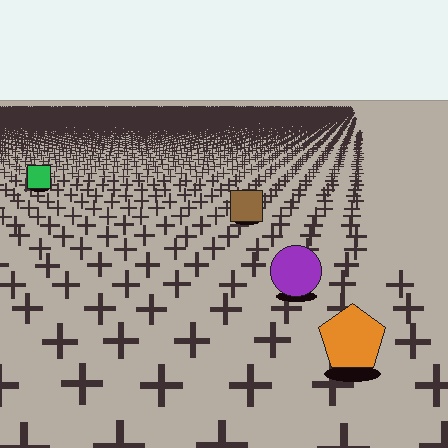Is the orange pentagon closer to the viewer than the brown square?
Yes. The orange pentagon is closer — you can tell from the texture gradient: the ground texture is coarser near it.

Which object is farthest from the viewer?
The green square is farthest from the viewer. It appears smaller and the ground texture around it is denser.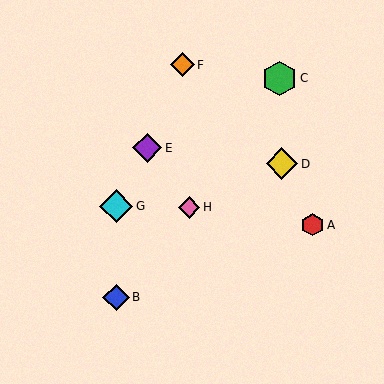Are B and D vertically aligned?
No, B is at x≈116 and D is at x≈282.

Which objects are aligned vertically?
Objects B, G are aligned vertically.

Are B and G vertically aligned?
Yes, both are at x≈116.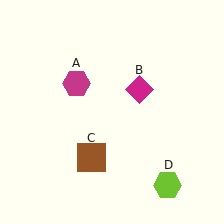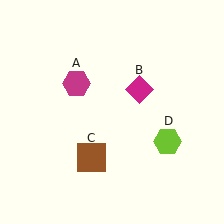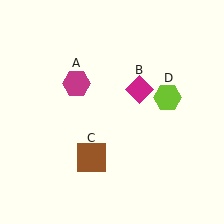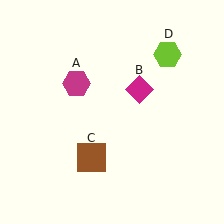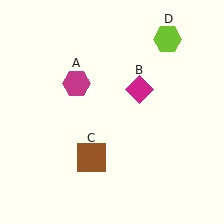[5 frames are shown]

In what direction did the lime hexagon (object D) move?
The lime hexagon (object D) moved up.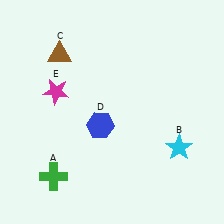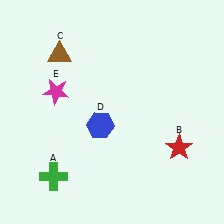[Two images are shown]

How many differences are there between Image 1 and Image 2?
There is 1 difference between the two images.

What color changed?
The star (B) changed from cyan in Image 1 to red in Image 2.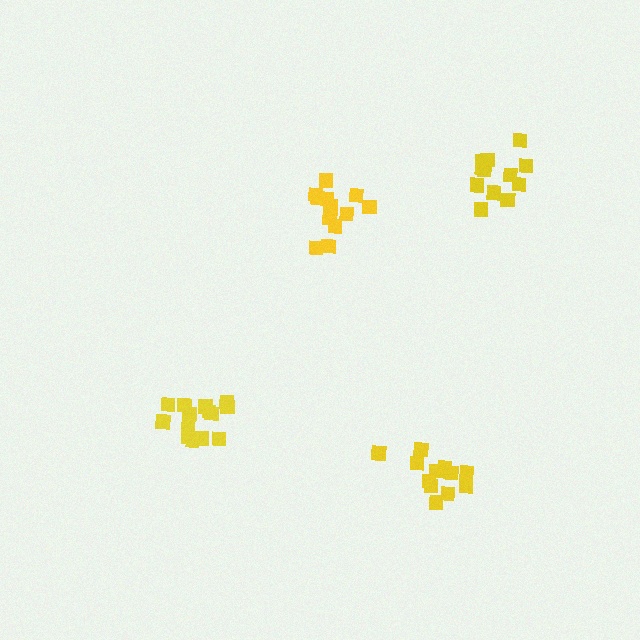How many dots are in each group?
Group 1: 12 dots, Group 2: 12 dots, Group 3: 15 dots, Group 4: 12 dots (51 total).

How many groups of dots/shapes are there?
There are 4 groups.